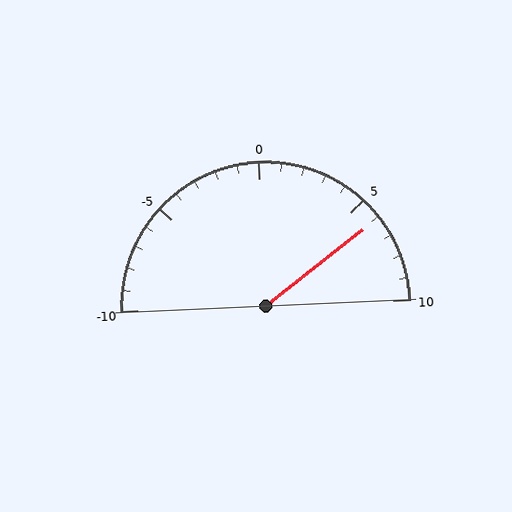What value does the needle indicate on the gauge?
The needle indicates approximately 6.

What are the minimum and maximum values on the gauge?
The gauge ranges from -10 to 10.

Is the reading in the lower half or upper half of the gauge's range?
The reading is in the upper half of the range (-10 to 10).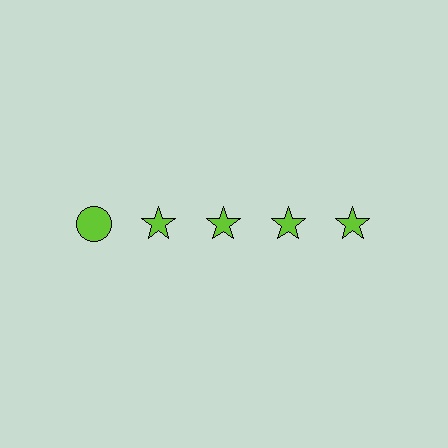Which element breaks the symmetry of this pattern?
The lime circle in the top row, leftmost column breaks the symmetry. All other shapes are lime stars.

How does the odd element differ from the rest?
It has a different shape: circle instead of star.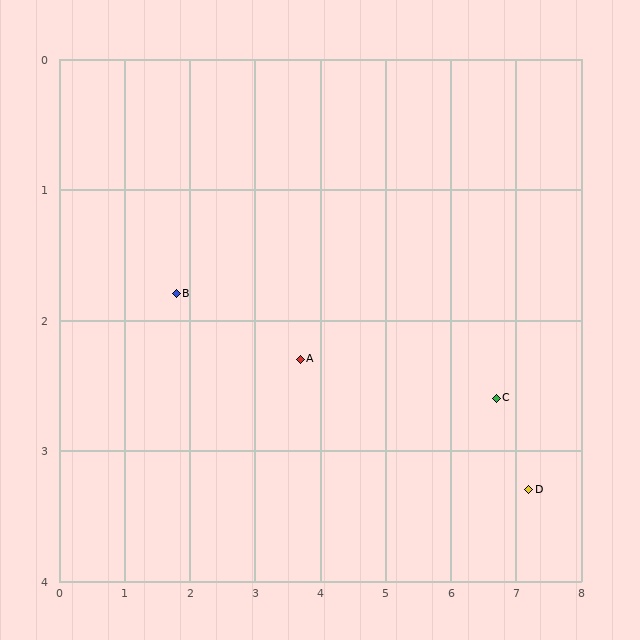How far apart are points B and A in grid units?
Points B and A are about 2.0 grid units apart.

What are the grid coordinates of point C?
Point C is at approximately (6.7, 2.6).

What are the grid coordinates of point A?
Point A is at approximately (3.7, 2.3).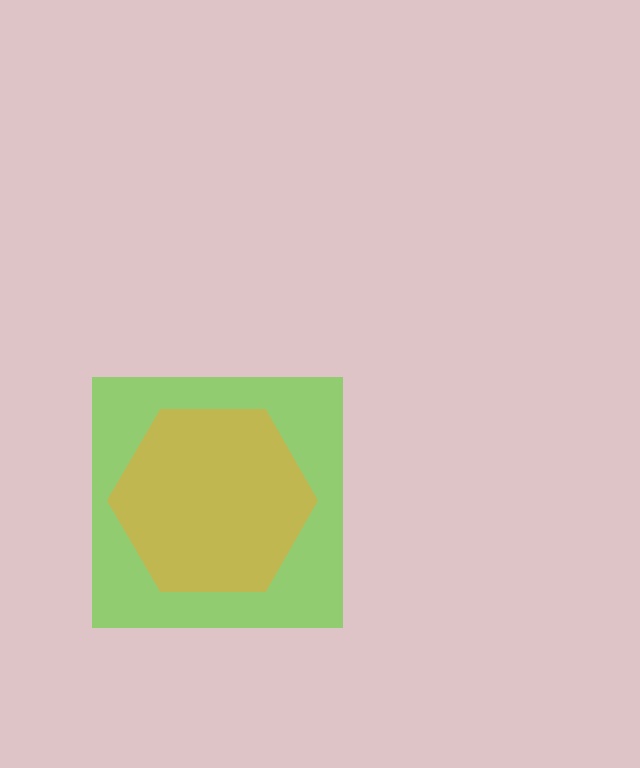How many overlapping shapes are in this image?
There are 2 overlapping shapes in the image.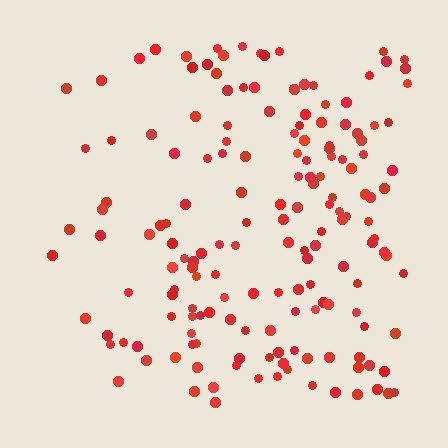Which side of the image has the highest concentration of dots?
The right.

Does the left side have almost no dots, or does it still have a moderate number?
Still a moderate number, just noticeably fewer than the right.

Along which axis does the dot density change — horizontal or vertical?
Horizontal.